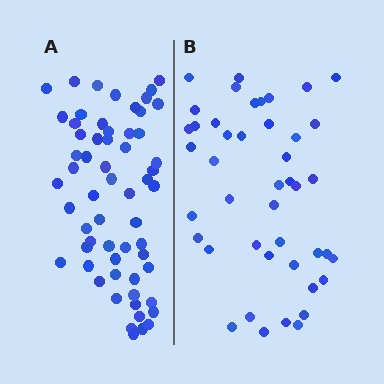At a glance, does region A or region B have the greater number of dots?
Region A (the left region) has more dots.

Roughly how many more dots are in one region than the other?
Region A has approximately 15 more dots than region B.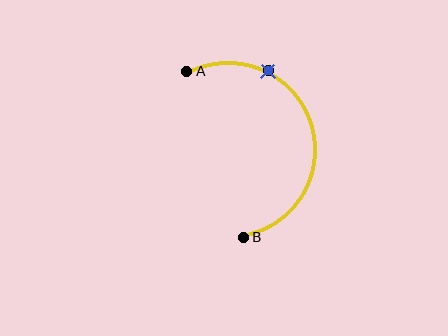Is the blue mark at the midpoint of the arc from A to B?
No. The blue mark lies on the arc but is closer to endpoint A. The arc midpoint would be at the point on the curve equidistant along the arc from both A and B.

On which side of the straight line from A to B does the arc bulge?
The arc bulges to the right of the straight line connecting A and B.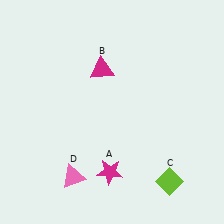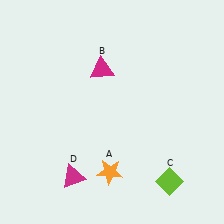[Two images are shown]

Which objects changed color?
A changed from magenta to orange. D changed from pink to magenta.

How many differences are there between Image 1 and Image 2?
There are 2 differences between the two images.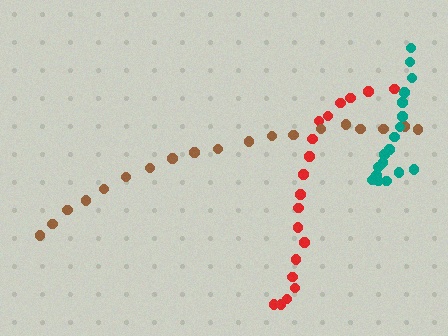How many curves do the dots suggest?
There are 3 distinct paths.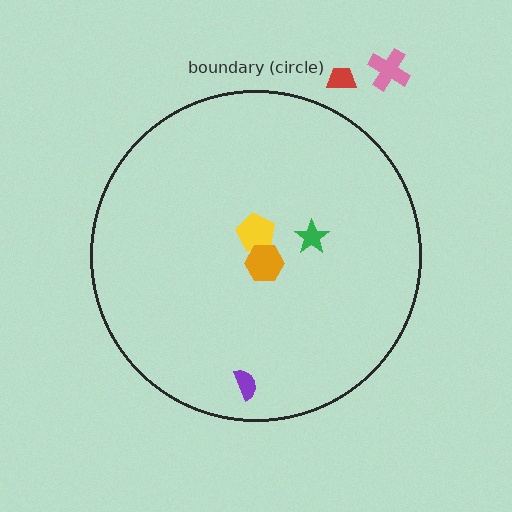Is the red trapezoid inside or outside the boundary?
Outside.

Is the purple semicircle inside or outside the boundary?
Inside.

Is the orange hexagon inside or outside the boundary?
Inside.